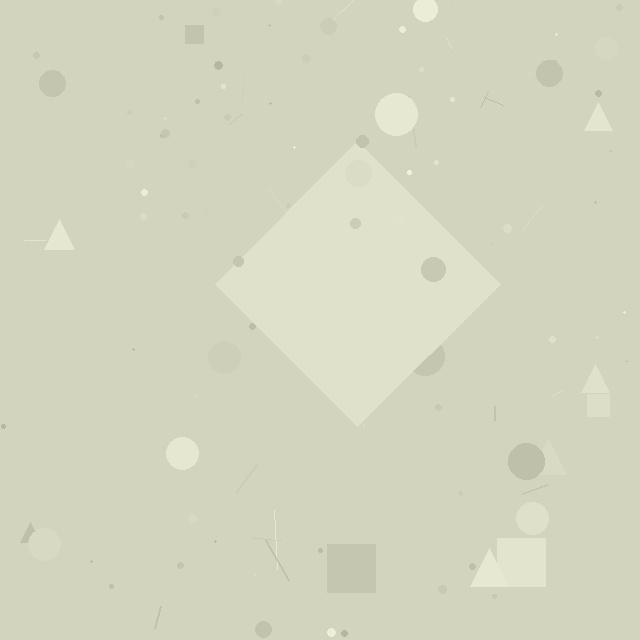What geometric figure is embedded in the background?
A diamond is embedded in the background.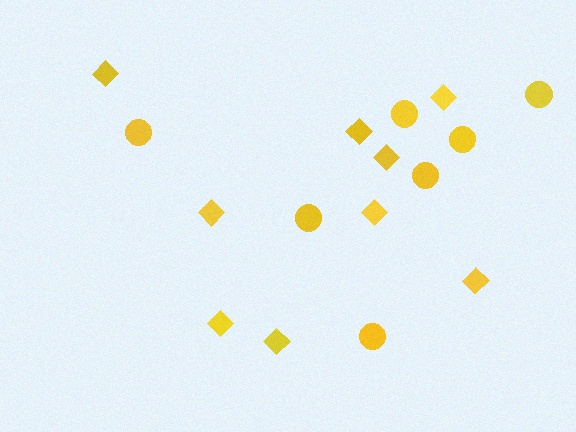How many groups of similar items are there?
There are 2 groups: one group of diamonds (9) and one group of circles (7).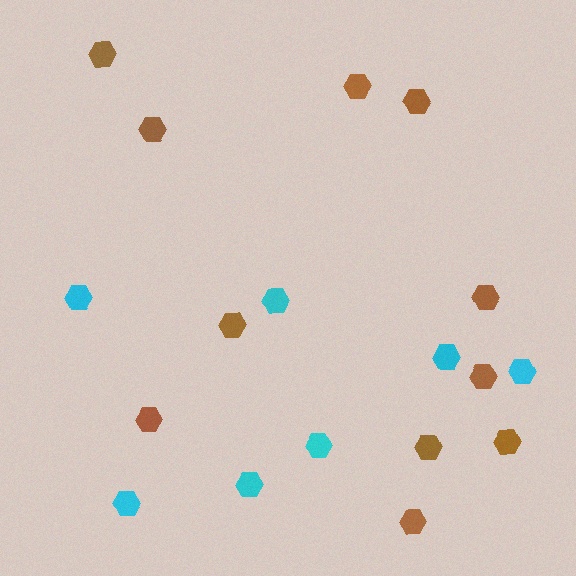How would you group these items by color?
There are 2 groups: one group of cyan hexagons (7) and one group of brown hexagons (11).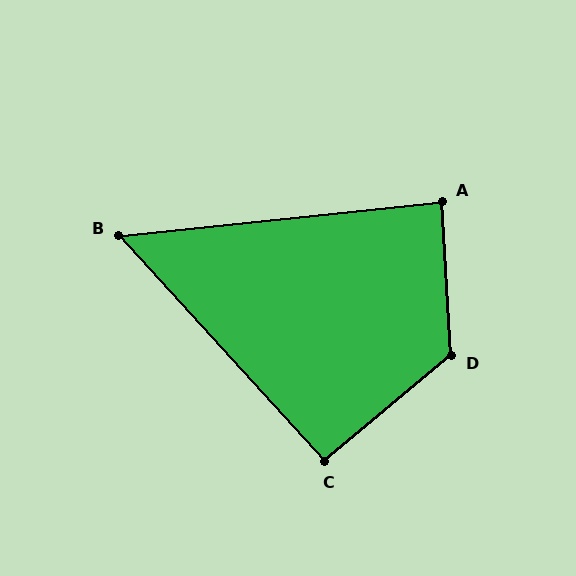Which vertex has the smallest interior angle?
B, at approximately 54 degrees.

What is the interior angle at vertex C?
Approximately 93 degrees (approximately right).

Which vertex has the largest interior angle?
D, at approximately 126 degrees.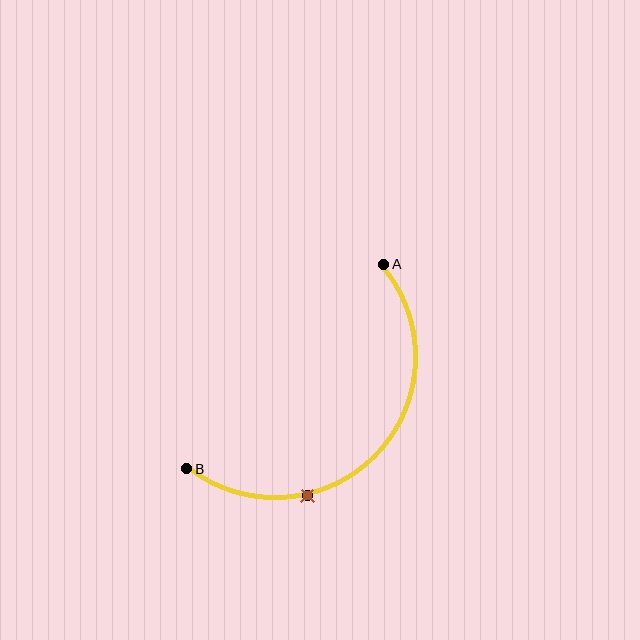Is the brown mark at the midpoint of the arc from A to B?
No. The brown mark lies on the arc but is closer to endpoint B. The arc midpoint would be at the point on the curve equidistant along the arc from both A and B.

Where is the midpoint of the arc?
The arc midpoint is the point on the curve farthest from the straight line joining A and B. It sits below and to the right of that line.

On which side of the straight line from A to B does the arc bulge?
The arc bulges below and to the right of the straight line connecting A and B.